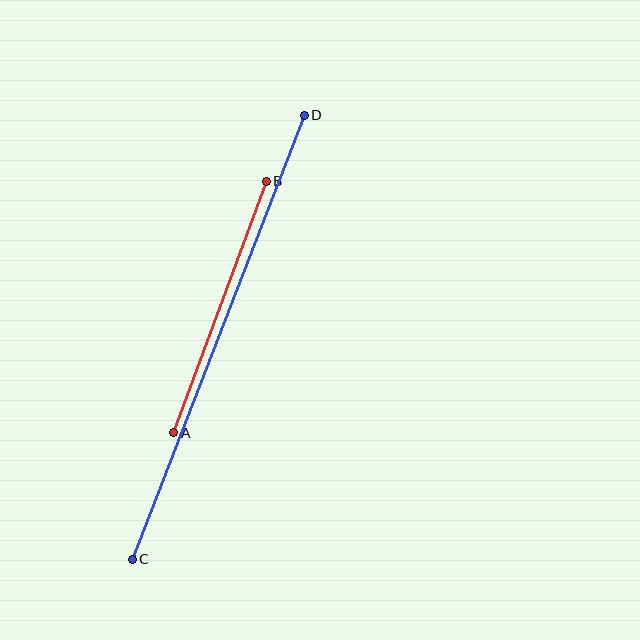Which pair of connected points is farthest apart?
Points C and D are farthest apart.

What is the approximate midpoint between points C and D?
The midpoint is at approximately (218, 337) pixels.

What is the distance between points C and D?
The distance is approximately 476 pixels.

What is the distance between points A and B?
The distance is approximately 268 pixels.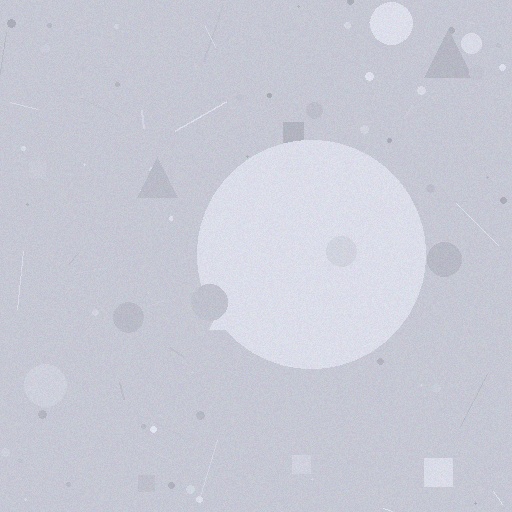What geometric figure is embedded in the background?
A circle is embedded in the background.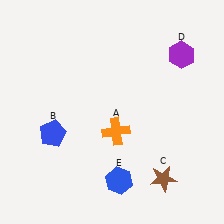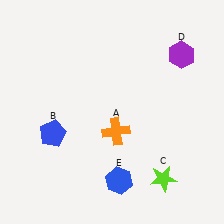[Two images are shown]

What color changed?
The star (C) changed from brown in Image 1 to lime in Image 2.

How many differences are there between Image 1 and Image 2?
There is 1 difference between the two images.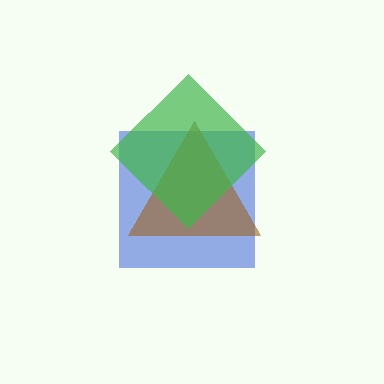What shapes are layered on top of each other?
The layered shapes are: a blue square, a brown triangle, a green diamond.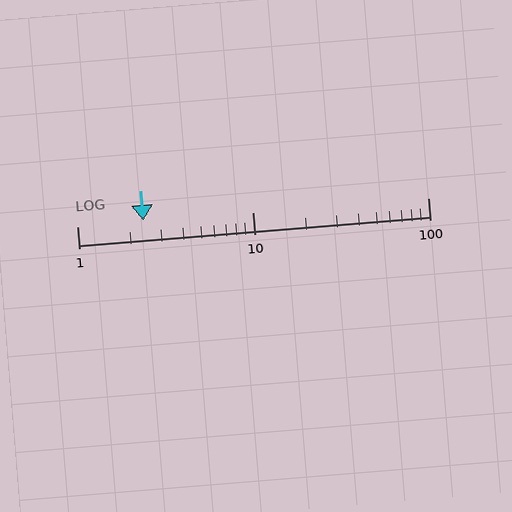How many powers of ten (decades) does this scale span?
The scale spans 2 decades, from 1 to 100.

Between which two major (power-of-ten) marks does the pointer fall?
The pointer is between 1 and 10.